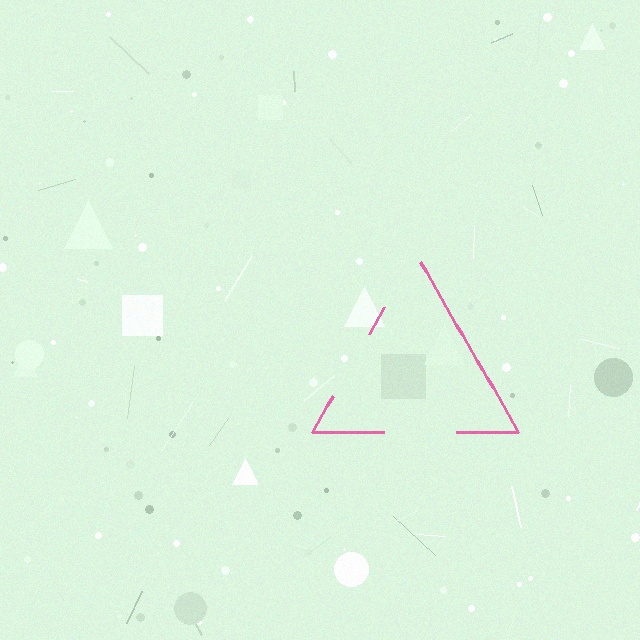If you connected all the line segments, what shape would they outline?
They would outline a triangle.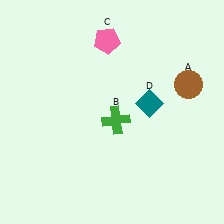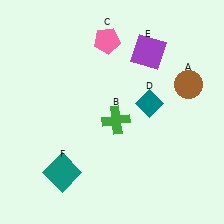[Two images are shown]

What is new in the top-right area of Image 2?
A purple square (E) was added in the top-right area of Image 2.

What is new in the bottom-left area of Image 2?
A teal square (F) was added in the bottom-left area of Image 2.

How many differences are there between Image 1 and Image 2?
There are 2 differences between the two images.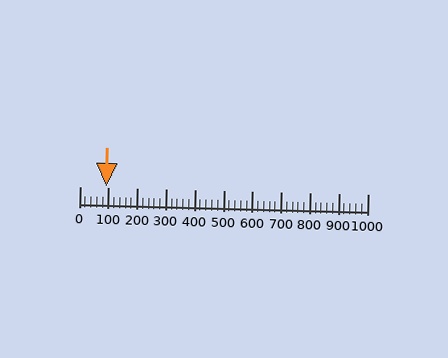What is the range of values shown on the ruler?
The ruler shows values from 0 to 1000.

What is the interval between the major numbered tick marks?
The major tick marks are spaced 100 units apart.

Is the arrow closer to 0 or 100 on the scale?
The arrow is closer to 100.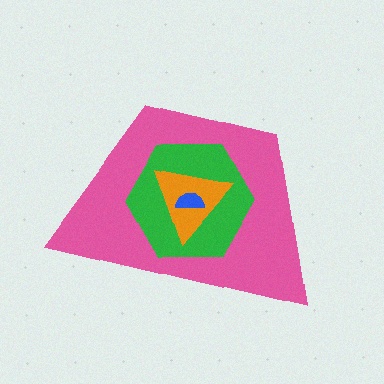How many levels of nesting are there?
4.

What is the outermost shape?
The pink trapezoid.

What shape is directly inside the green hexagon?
The orange triangle.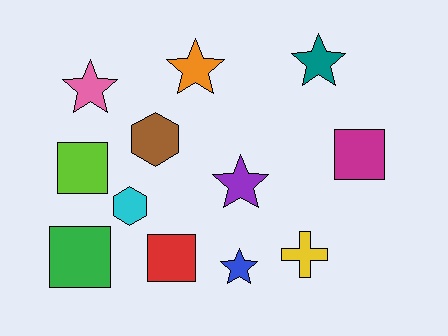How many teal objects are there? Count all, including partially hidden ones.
There is 1 teal object.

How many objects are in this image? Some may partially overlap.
There are 12 objects.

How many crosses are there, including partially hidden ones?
There is 1 cross.